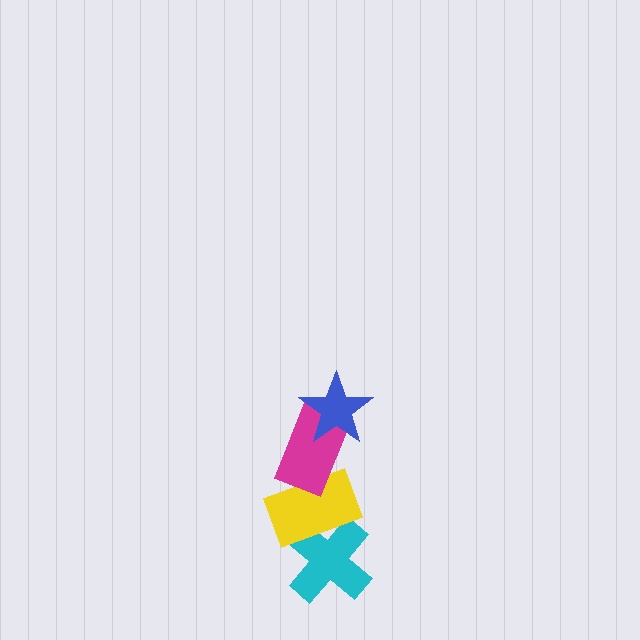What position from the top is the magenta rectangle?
The magenta rectangle is 2nd from the top.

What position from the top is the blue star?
The blue star is 1st from the top.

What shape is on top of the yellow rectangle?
The magenta rectangle is on top of the yellow rectangle.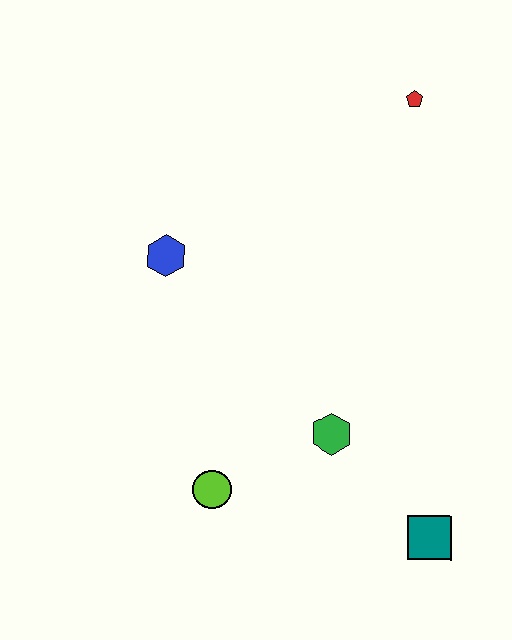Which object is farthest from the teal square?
The red pentagon is farthest from the teal square.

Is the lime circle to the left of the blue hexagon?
No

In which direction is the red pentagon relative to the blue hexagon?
The red pentagon is to the right of the blue hexagon.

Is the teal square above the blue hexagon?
No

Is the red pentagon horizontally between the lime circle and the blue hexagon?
No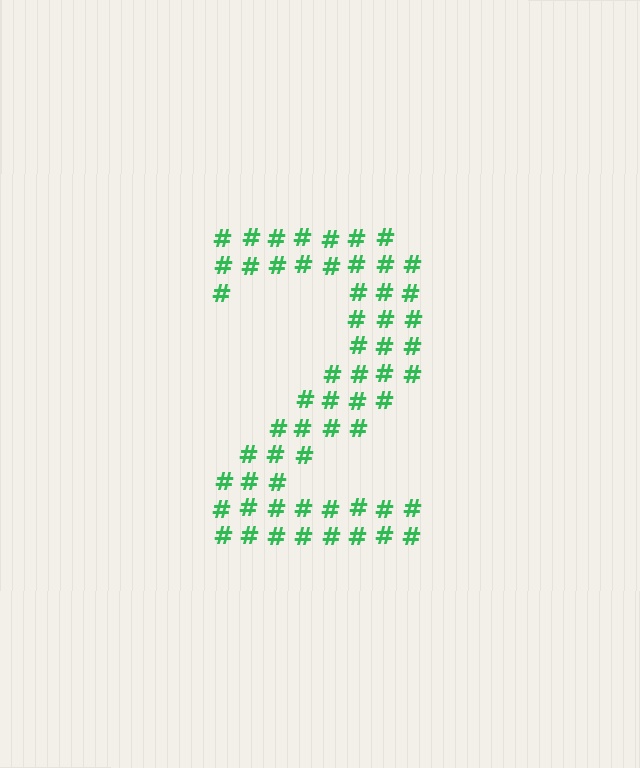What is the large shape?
The large shape is the digit 2.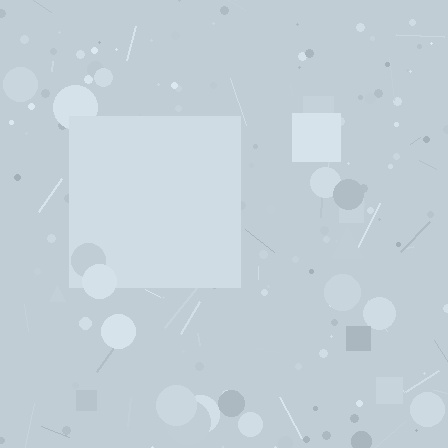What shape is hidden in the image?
A square is hidden in the image.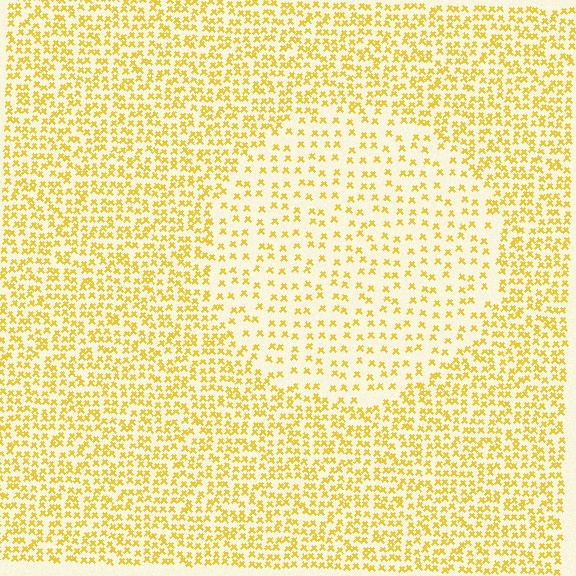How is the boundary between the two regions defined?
The boundary is defined by a change in element density (approximately 2.1x ratio). All elements are the same color, size, and shape.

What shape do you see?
I see a circle.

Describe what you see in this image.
The image contains small yellow elements arranged at two different densities. A circle-shaped region is visible where the elements are less densely packed than the surrounding area.